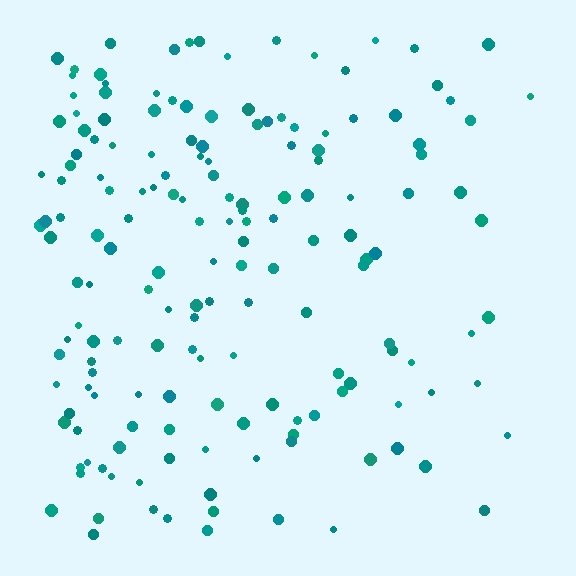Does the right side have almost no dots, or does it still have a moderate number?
Still a moderate number, just noticeably fewer than the left.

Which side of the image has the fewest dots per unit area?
The right.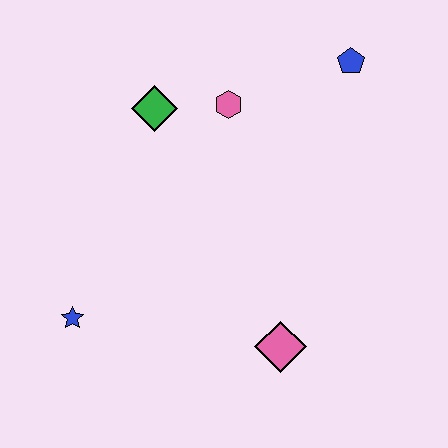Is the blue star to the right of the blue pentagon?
No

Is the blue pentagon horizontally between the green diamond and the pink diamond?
No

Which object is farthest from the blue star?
The blue pentagon is farthest from the blue star.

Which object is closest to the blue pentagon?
The pink hexagon is closest to the blue pentagon.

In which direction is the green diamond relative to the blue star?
The green diamond is above the blue star.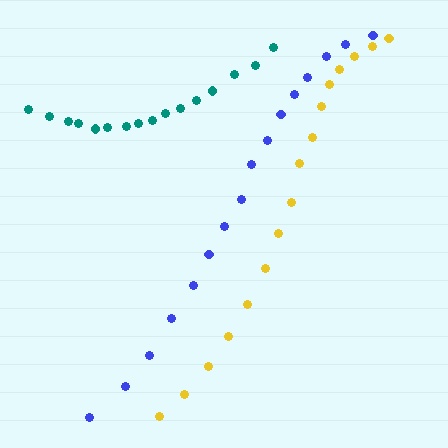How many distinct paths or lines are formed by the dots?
There are 3 distinct paths.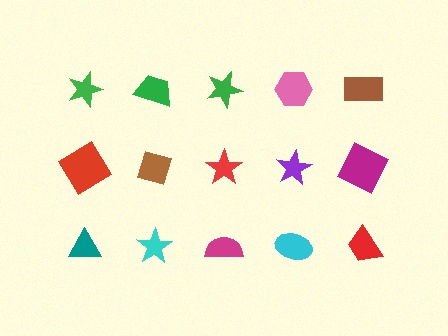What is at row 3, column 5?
A red trapezoid.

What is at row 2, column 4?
A purple star.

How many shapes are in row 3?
5 shapes.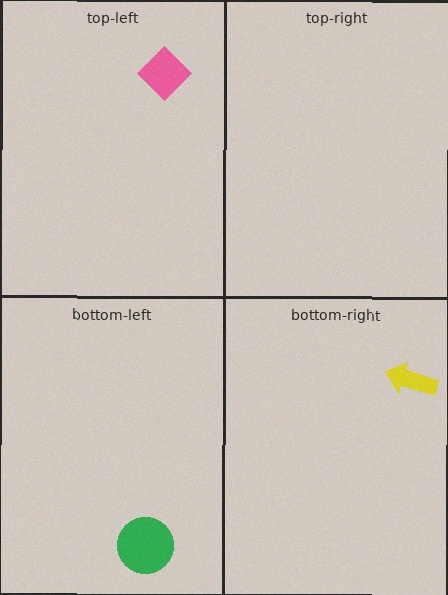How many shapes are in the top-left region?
1.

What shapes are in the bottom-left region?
The green circle.